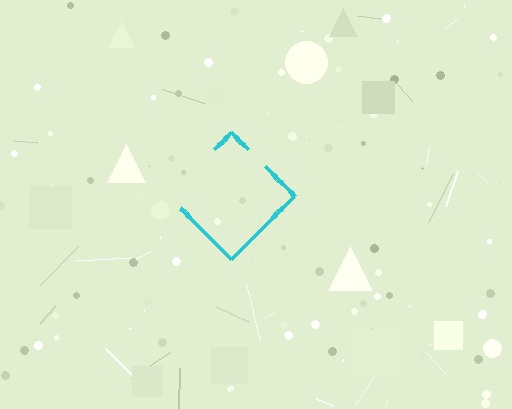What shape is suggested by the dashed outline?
The dashed outline suggests a diamond.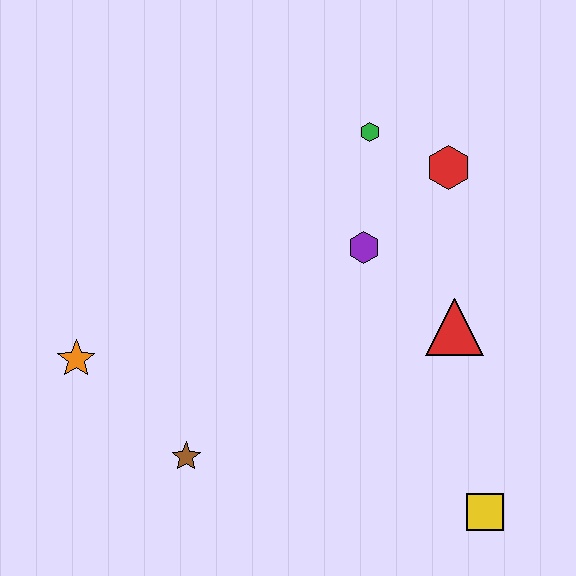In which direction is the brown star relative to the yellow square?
The brown star is to the left of the yellow square.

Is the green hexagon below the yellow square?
No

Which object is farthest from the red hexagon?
The orange star is farthest from the red hexagon.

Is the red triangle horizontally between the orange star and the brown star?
No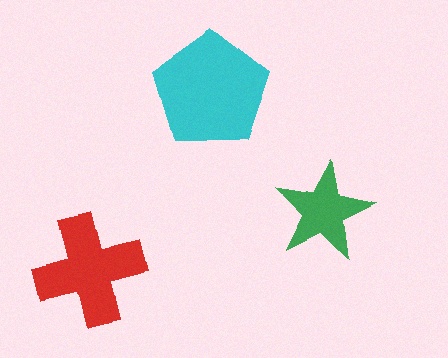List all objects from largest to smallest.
The cyan pentagon, the red cross, the green star.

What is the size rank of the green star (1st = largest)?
3rd.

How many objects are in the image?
There are 3 objects in the image.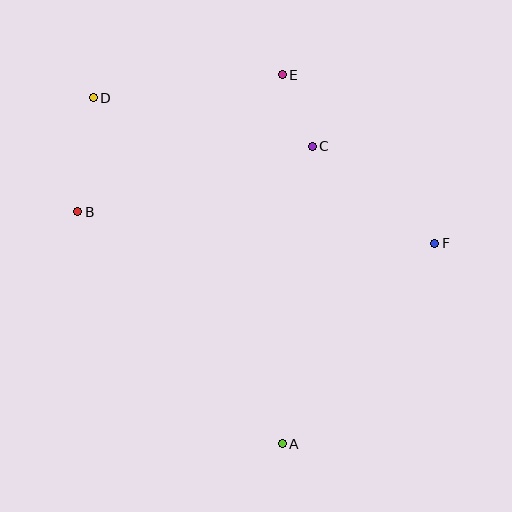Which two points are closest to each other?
Points C and E are closest to each other.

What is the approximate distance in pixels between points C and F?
The distance between C and F is approximately 156 pixels.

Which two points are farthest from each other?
Points A and D are farthest from each other.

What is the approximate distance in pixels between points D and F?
The distance between D and F is approximately 371 pixels.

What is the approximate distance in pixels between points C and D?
The distance between C and D is approximately 225 pixels.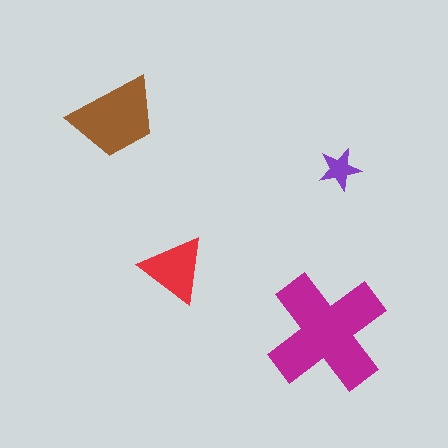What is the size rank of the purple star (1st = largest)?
4th.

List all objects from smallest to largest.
The purple star, the red triangle, the brown trapezoid, the magenta cross.